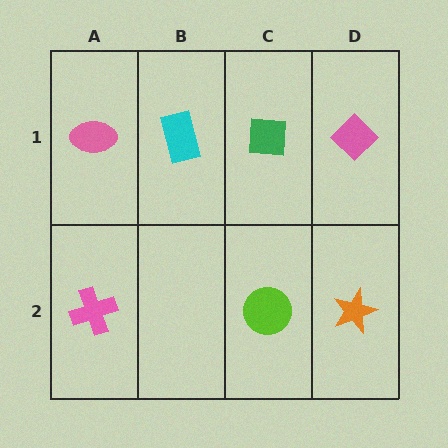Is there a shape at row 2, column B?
No, that cell is empty.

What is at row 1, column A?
A pink ellipse.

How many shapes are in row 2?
3 shapes.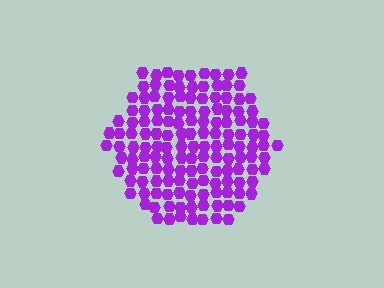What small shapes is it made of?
It is made of small hexagons.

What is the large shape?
The large shape is a hexagon.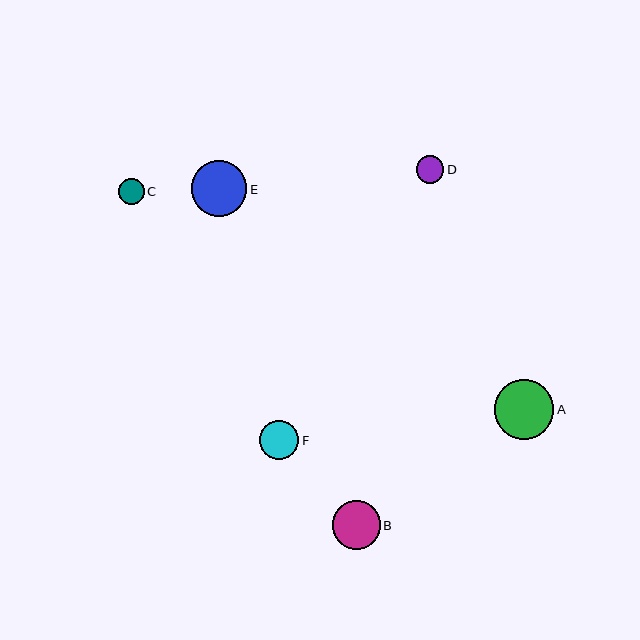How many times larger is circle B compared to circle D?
Circle B is approximately 1.8 times the size of circle D.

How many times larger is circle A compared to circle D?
Circle A is approximately 2.2 times the size of circle D.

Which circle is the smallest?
Circle C is the smallest with a size of approximately 26 pixels.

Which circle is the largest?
Circle A is the largest with a size of approximately 60 pixels.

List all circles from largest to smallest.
From largest to smallest: A, E, B, F, D, C.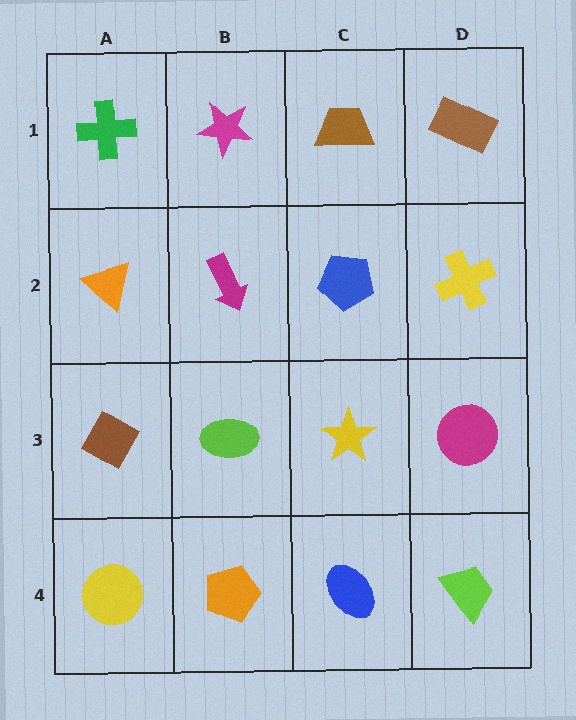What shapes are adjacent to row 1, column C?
A blue pentagon (row 2, column C), a magenta star (row 1, column B), a brown rectangle (row 1, column D).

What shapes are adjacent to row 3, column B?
A magenta arrow (row 2, column B), an orange pentagon (row 4, column B), a brown diamond (row 3, column A), a yellow star (row 3, column C).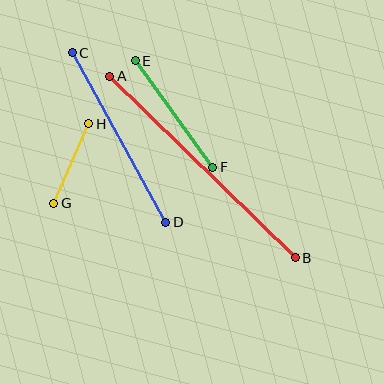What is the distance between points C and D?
The distance is approximately 194 pixels.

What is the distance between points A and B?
The distance is approximately 259 pixels.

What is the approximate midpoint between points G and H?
The midpoint is at approximately (71, 164) pixels.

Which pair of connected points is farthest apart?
Points A and B are farthest apart.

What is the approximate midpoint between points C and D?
The midpoint is at approximately (119, 138) pixels.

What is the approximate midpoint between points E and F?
The midpoint is at approximately (174, 114) pixels.